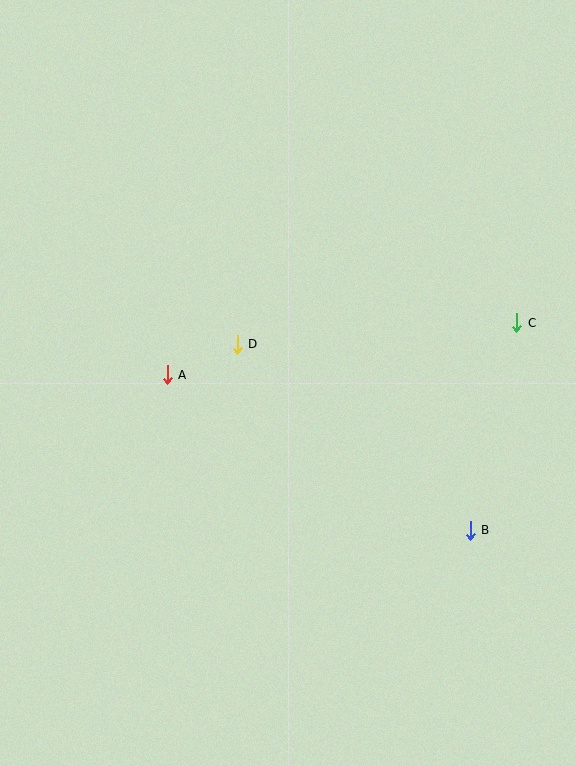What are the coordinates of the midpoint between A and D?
The midpoint between A and D is at (202, 359).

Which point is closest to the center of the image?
Point D at (237, 344) is closest to the center.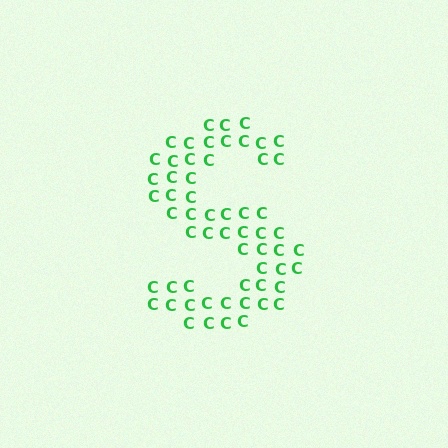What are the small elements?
The small elements are letter C's.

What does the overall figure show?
The overall figure shows the letter S.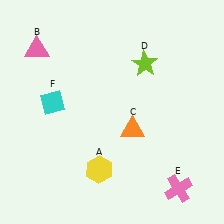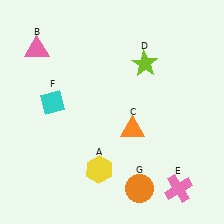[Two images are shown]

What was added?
An orange circle (G) was added in Image 2.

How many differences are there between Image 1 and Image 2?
There is 1 difference between the two images.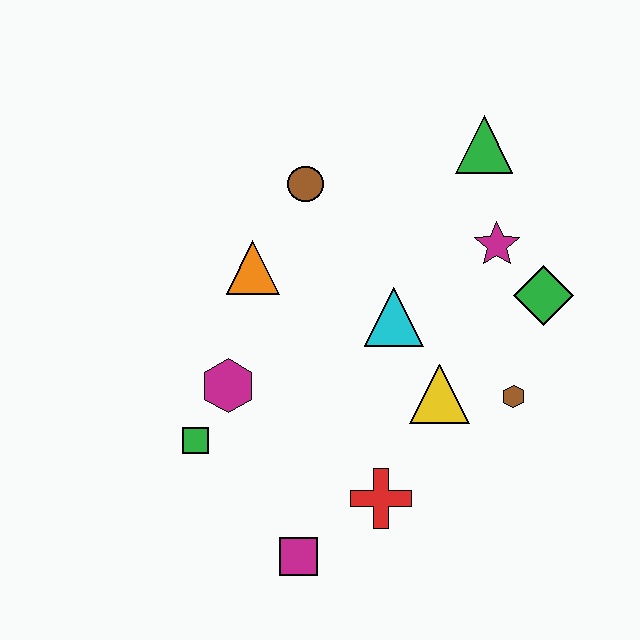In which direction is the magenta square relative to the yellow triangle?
The magenta square is below the yellow triangle.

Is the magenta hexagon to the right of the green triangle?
No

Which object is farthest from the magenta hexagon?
The green triangle is farthest from the magenta hexagon.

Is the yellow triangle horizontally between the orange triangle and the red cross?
No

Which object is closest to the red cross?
The magenta square is closest to the red cross.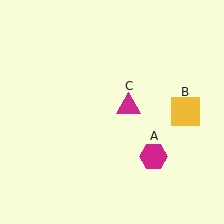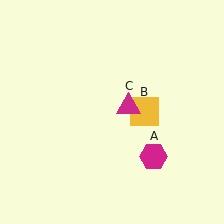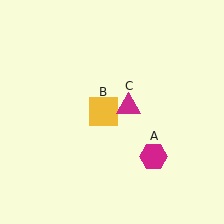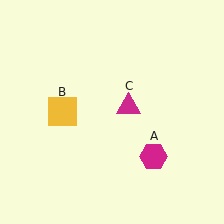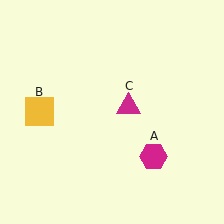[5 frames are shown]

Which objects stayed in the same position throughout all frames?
Magenta hexagon (object A) and magenta triangle (object C) remained stationary.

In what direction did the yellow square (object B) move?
The yellow square (object B) moved left.